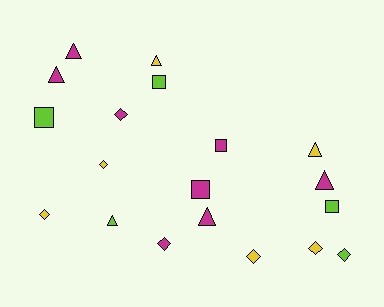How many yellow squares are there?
There are no yellow squares.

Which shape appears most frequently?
Triangle, with 7 objects.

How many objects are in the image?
There are 19 objects.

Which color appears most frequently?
Magenta, with 8 objects.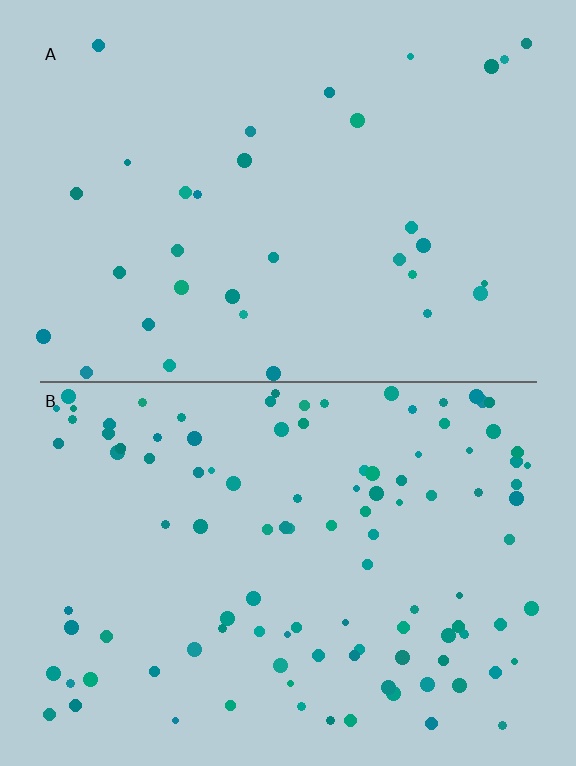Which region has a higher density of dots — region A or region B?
B (the bottom).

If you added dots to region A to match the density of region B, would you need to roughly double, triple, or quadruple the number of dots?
Approximately triple.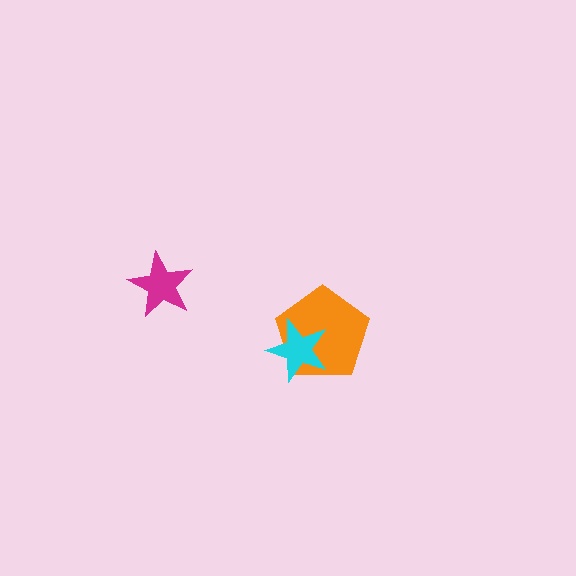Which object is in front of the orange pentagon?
The cyan star is in front of the orange pentagon.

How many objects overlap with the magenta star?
0 objects overlap with the magenta star.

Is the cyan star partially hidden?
No, no other shape covers it.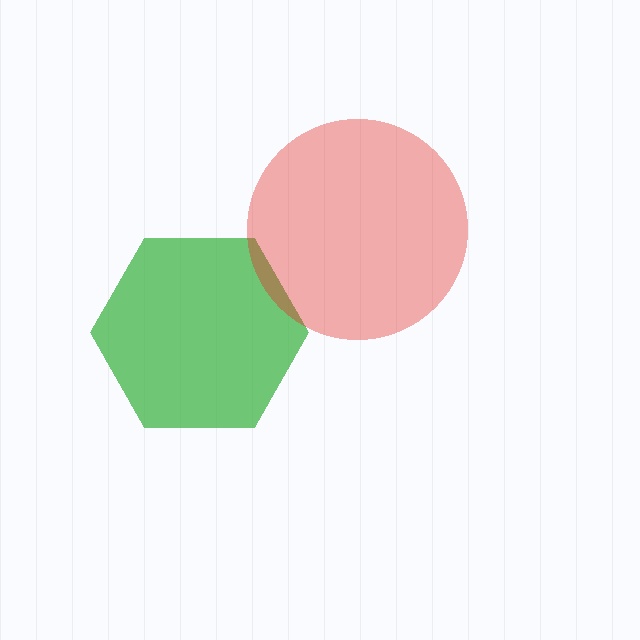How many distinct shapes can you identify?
There are 2 distinct shapes: a green hexagon, a red circle.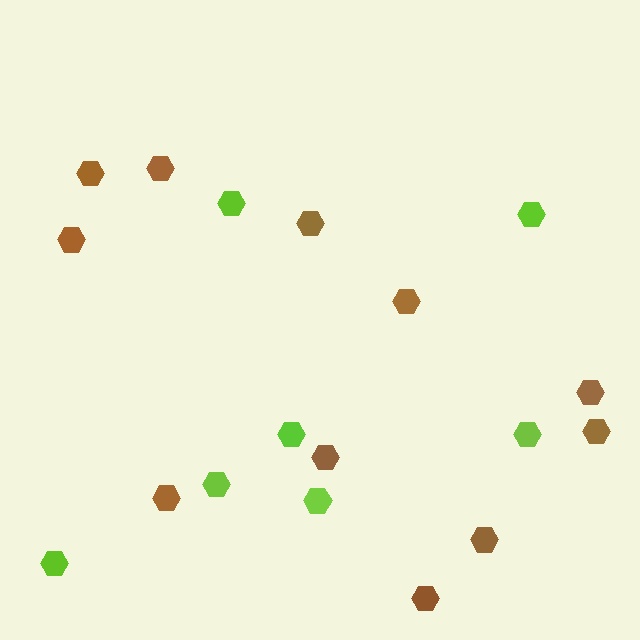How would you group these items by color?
There are 2 groups: one group of brown hexagons (11) and one group of lime hexagons (7).